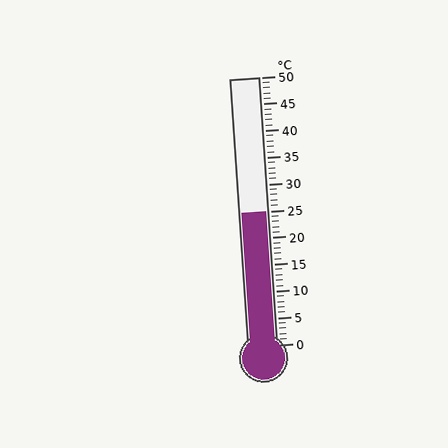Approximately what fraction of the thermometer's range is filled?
The thermometer is filled to approximately 50% of its range.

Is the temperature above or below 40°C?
The temperature is below 40°C.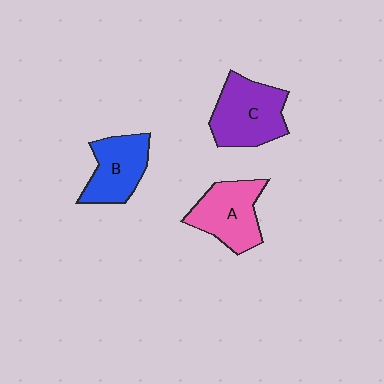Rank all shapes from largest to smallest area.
From largest to smallest: C (purple), A (pink), B (blue).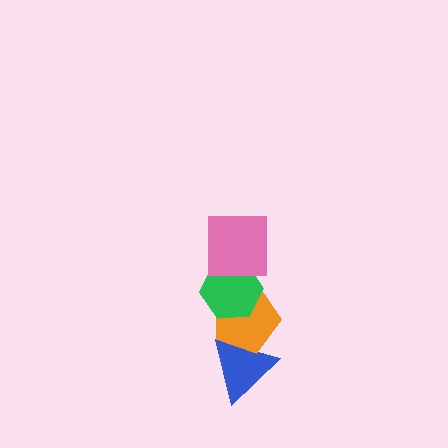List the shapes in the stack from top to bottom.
From top to bottom: the pink square, the green hexagon, the orange pentagon, the blue triangle.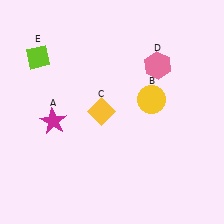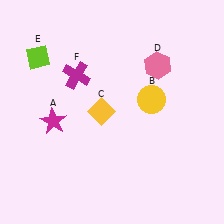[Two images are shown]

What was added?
A magenta cross (F) was added in Image 2.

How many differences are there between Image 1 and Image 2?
There is 1 difference between the two images.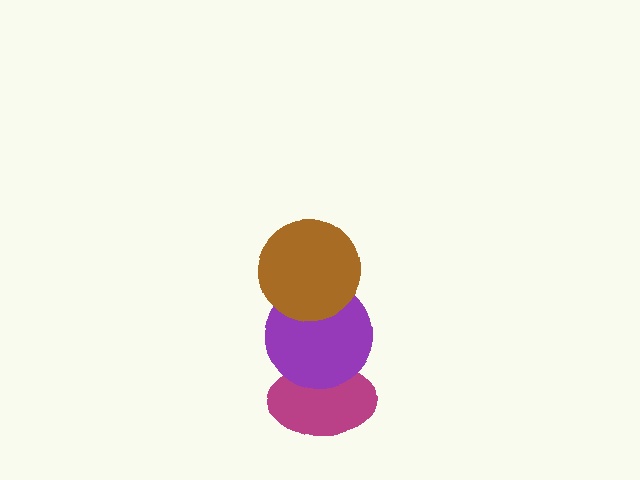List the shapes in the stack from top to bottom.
From top to bottom: the brown circle, the purple circle, the magenta ellipse.